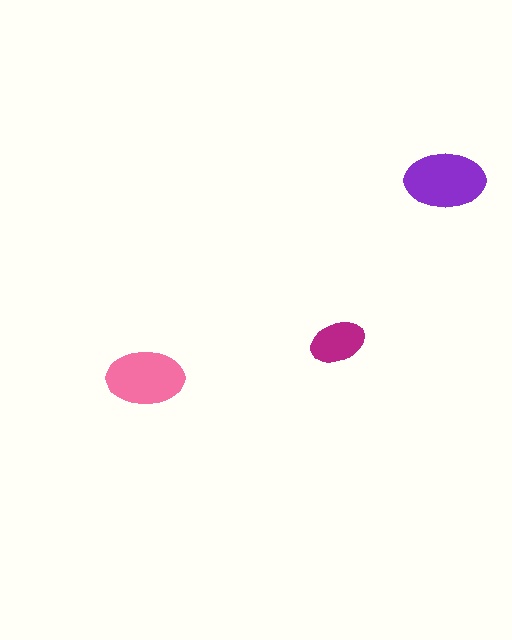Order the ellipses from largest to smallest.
the purple one, the pink one, the magenta one.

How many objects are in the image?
There are 3 objects in the image.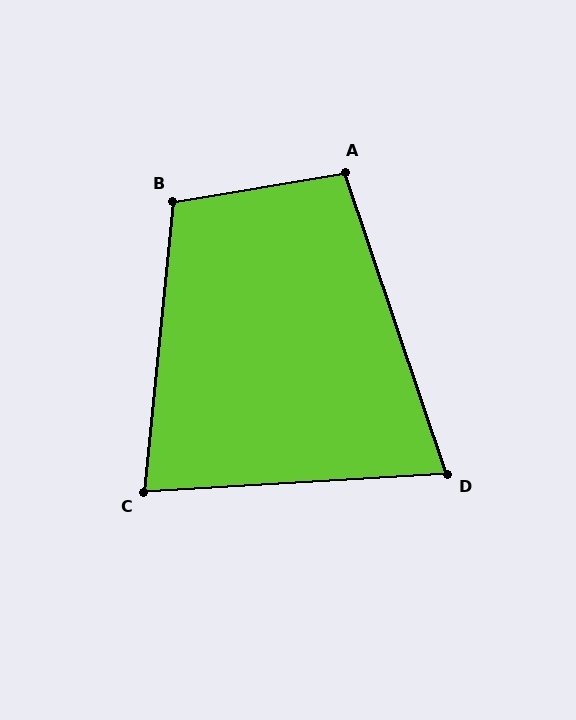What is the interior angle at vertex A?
Approximately 99 degrees (obtuse).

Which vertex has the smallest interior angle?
D, at approximately 75 degrees.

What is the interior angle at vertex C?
Approximately 81 degrees (acute).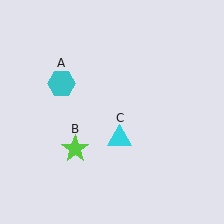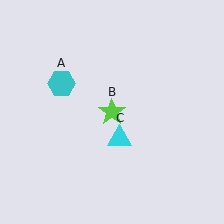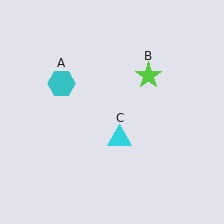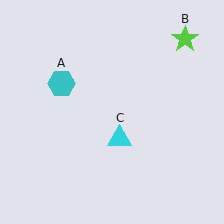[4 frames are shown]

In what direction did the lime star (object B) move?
The lime star (object B) moved up and to the right.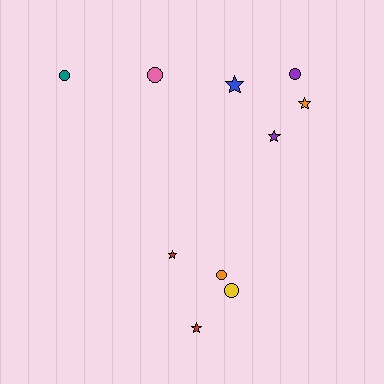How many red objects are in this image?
There are 2 red objects.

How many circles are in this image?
There are 5 circles.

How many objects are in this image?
There are 10 objects.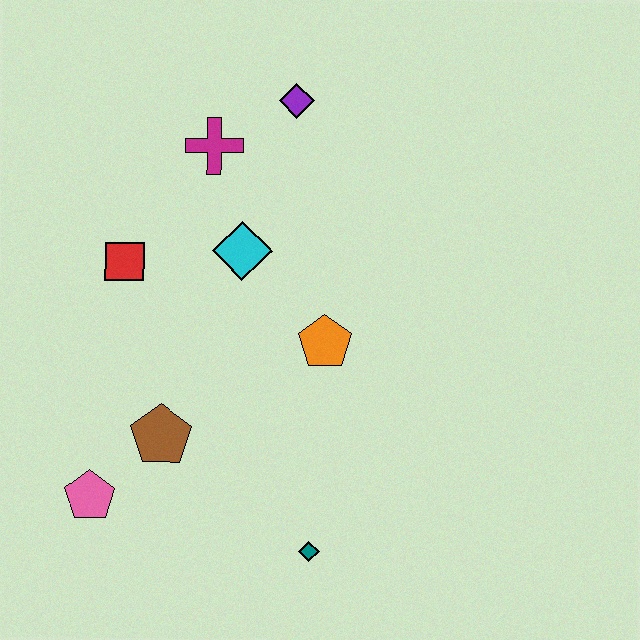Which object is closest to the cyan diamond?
The magenta cross is closest to the cyan diamond.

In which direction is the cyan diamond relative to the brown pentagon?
The cyan diamond is above the brown pentagon.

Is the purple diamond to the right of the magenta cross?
Yes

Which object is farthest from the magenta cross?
The teal diamond is farthest from the magenta cross.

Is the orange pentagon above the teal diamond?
Yes